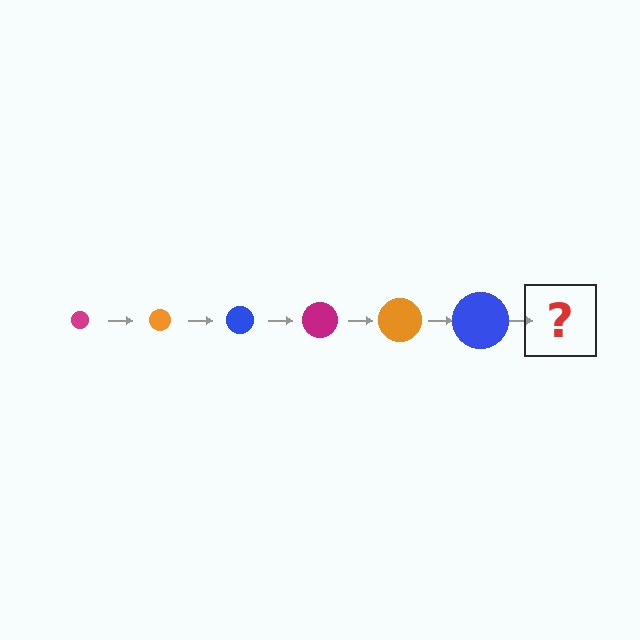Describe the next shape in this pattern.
It should be a magenta circle, larger than the previous one.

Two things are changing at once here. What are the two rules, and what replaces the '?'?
The two rules are that the circle grows larger each step and the color cycles through magenta, orange, and blue. The '?' should be a magenta circle, larger than the previous one.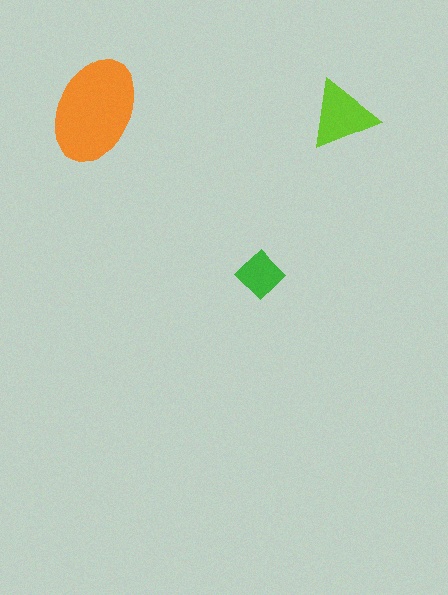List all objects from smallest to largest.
The green diamond, the lime triangle, the orange ellipse.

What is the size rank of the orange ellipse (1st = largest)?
1st.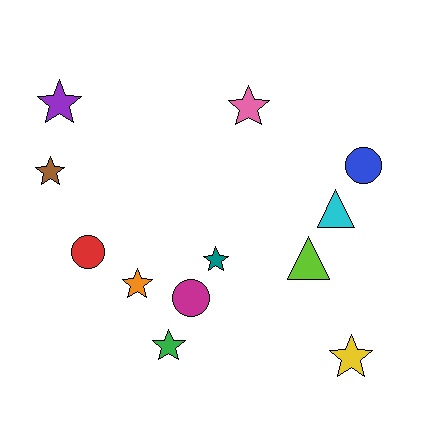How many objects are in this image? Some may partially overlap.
There are 12 objects.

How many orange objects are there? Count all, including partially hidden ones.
There is 1 orange object.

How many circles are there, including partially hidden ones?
There are 3 circles.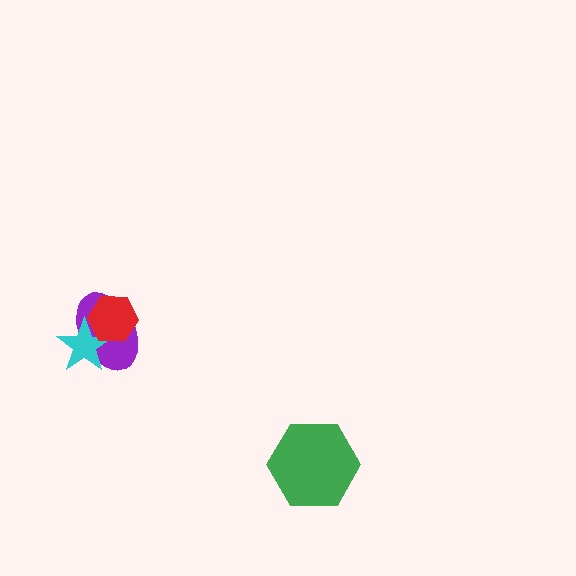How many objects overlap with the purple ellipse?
2 objects overlap with the purple ellipse.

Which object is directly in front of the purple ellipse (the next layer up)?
The cyan star is directly in front of the purple ellipse.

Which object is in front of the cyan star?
The red hexagon is in front of the cyan star.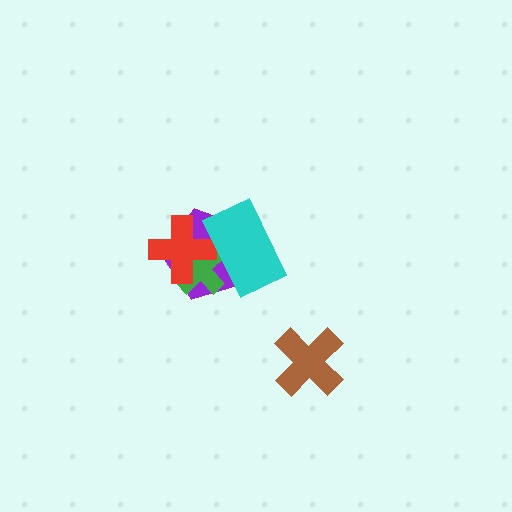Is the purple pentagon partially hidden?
Yes, it is partially covered by another shape.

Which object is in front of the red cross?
The cyan rectangle is in front of the red cross.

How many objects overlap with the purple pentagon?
3 objects overlap with the purple pentagon.